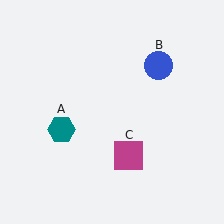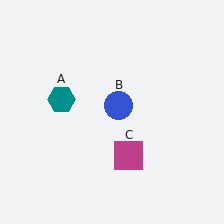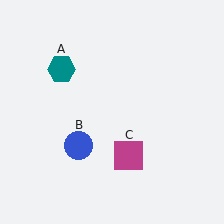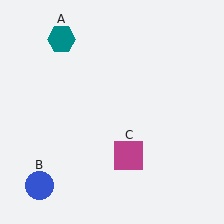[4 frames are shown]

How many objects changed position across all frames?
2 objects changed position: teal hexagon (object A), blue circle (object B).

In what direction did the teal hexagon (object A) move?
The teal hexagon (object A) moved up.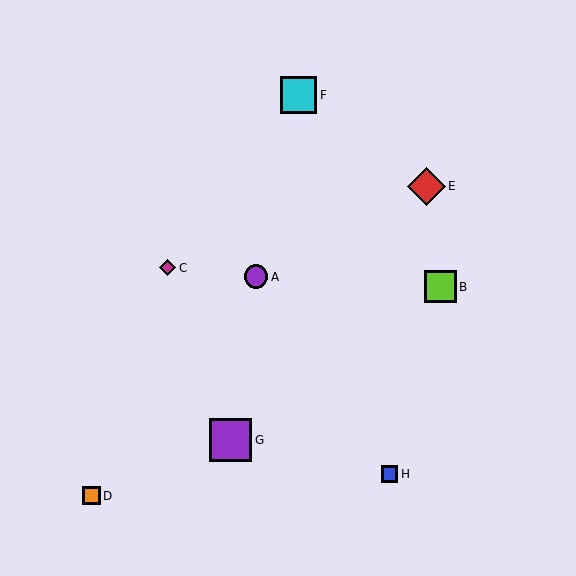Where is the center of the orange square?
The center of the orange square is at (92, 496).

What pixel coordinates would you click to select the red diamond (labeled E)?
Click at (426, 186) to select the red diamond E.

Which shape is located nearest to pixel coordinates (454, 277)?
The lime square (labeled B) at (441, 287) is nearest to that location.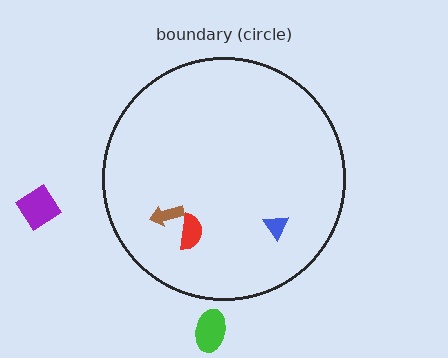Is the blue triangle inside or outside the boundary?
Inside.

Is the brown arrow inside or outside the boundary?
Inside.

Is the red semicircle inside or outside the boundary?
Inside.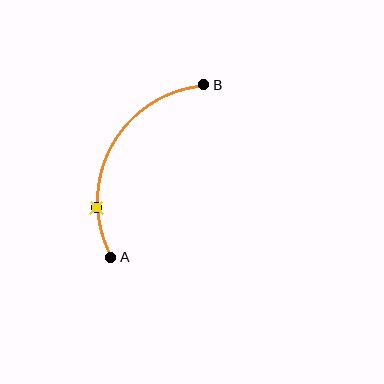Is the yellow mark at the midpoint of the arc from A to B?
No. The yellow mark lies on the arc but is closer to endpoint A. The arc midpoint would be at the point on the curve equidistant along the arc from both A and B.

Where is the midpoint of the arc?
The arc midpoint is the point on the curve farthest from the straight line joining A and B. It sits to the left of that line.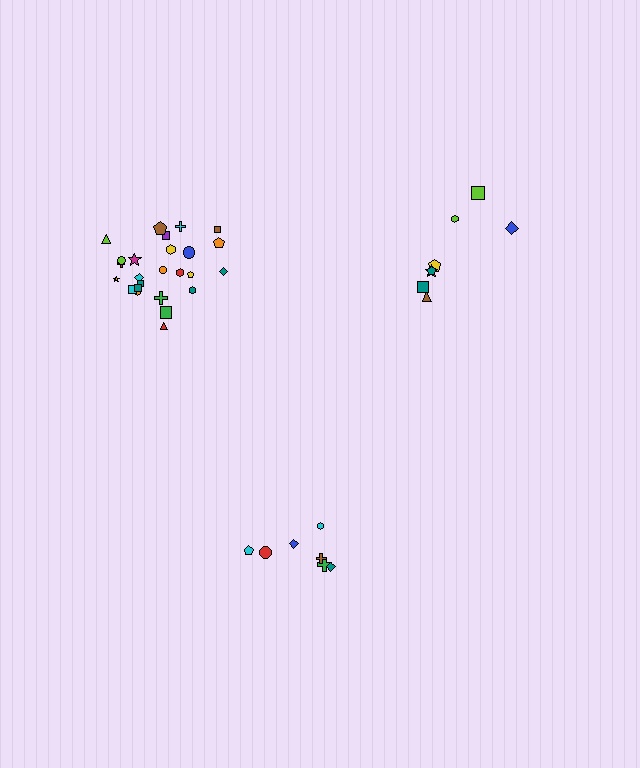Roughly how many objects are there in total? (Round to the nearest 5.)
Roughly 40 objects in total.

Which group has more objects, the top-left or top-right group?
The top-left group.